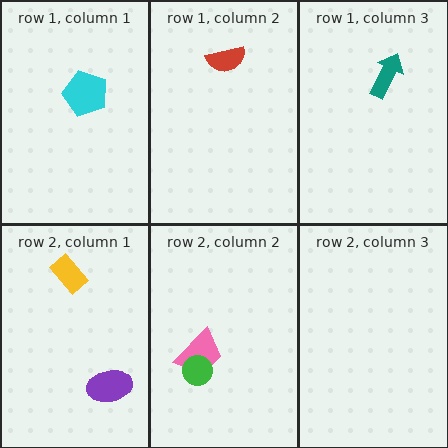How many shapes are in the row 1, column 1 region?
1.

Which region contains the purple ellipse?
The row 2, column 1 region.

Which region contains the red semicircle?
The row 1, column 2 region.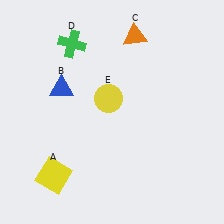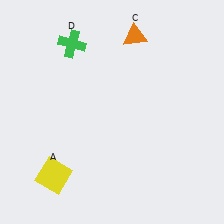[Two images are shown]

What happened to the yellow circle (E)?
The yellow circle (E) was removed in Image 2. It was in the top-left area of Image 1.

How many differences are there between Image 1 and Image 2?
There are 2 differences between the two images.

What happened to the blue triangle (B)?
The blue triangle (B) was removed in Image 2. It was in the top-left area of Image 1.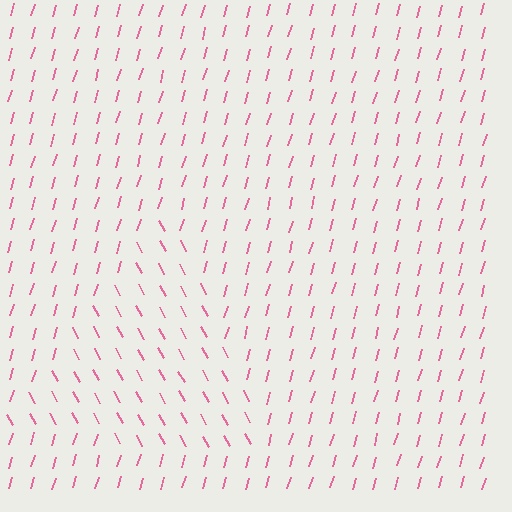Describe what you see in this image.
The image is filled with small pink line segments. A triangle region in the image has lines oriented differently from the surrounding lines, creating a visible texture boundary.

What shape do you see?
I see a triangle.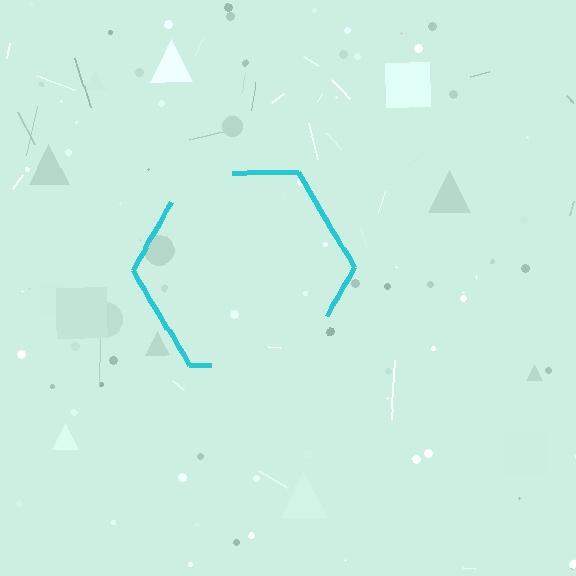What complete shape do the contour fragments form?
The contour fragments form a hexagon.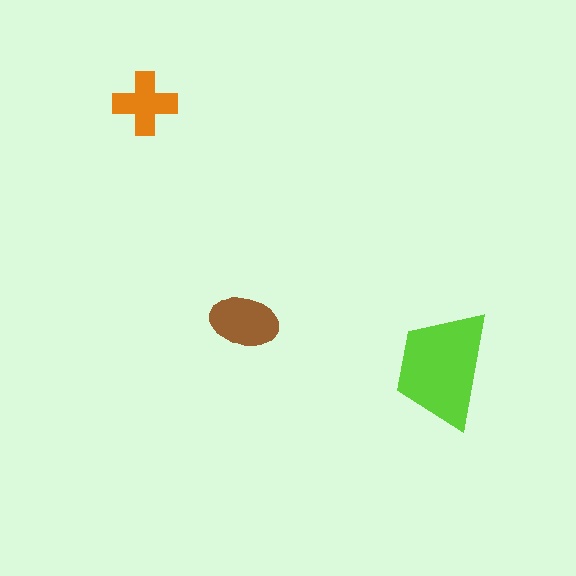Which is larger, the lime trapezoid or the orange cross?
The lime trapezoid.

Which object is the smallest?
The orange cross.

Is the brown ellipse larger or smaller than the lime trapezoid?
Smaller.